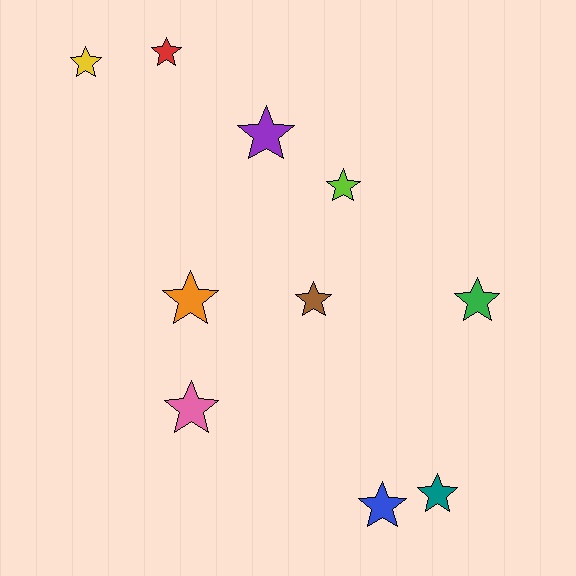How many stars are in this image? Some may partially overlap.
There are 10 stars.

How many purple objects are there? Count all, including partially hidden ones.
There is 1 purple object.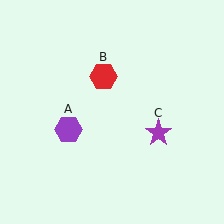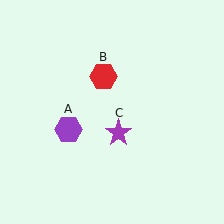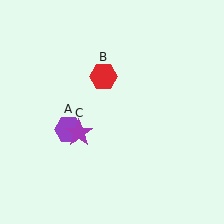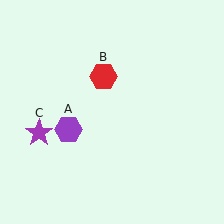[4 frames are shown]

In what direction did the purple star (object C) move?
The purple star (object C) moved left.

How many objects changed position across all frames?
1 object changed position: purple star (object C).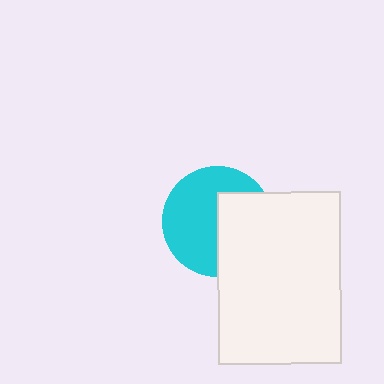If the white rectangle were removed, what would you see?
You would see the complete cyan circle.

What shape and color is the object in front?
The object in front is a white rectangle.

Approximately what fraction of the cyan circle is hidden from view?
Roughly 41% of the cyan circle is hidden behind the white rectangle.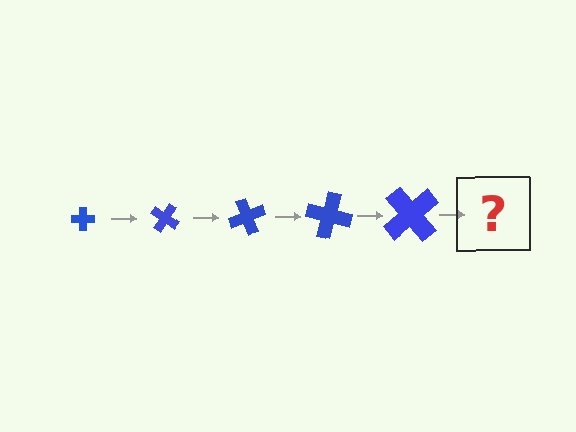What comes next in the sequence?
The next element should be a cross, larger than the previous one and rotated 175 degrees from the start.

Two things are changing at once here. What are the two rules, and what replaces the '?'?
The two rules are that the cross grows larger each step and it rotates 35 degrees each step. The '?' should be a cross, larger than the previous one and rotated 175 degrees from the start.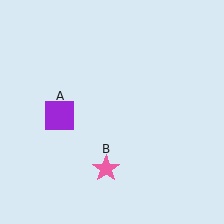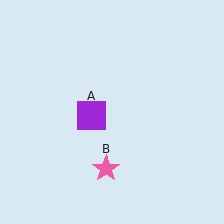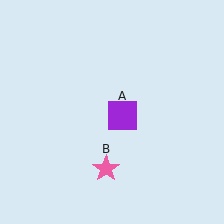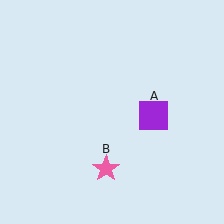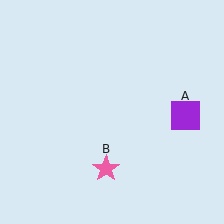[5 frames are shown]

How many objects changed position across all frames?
1 object changed position: purple square (object A).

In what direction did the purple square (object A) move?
The purple square (object A) moved right.